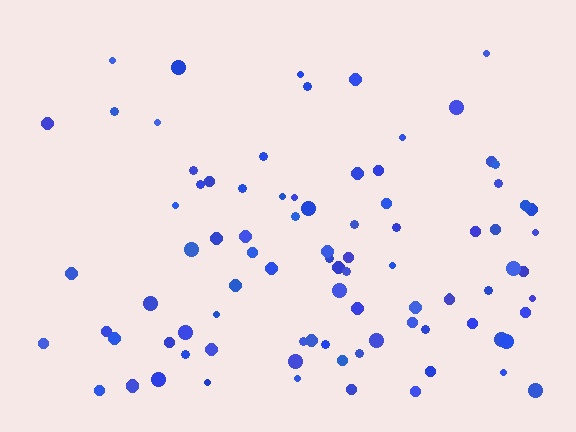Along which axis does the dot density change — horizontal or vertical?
Vertical.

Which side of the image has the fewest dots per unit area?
The top.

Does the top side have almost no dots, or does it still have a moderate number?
Still a moderate number, just noticeably fewer than the bottom.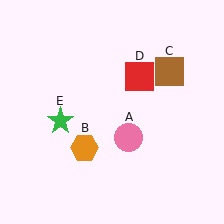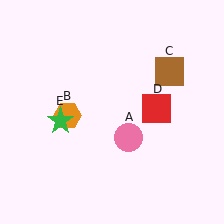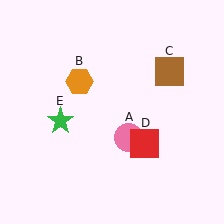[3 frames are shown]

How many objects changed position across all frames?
2 objects changed position: orange hexagon (object B), red square (object D).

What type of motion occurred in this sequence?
The orange hexagon (object B), red square (object D) rotated clockwise around the center of the scene.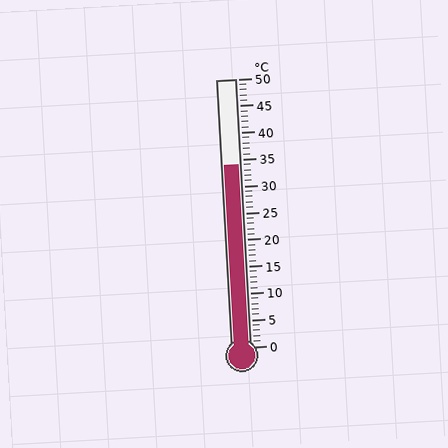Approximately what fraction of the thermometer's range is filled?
The thermometer is filled to approximately 70% of its range.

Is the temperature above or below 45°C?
The temperature is below 45°C.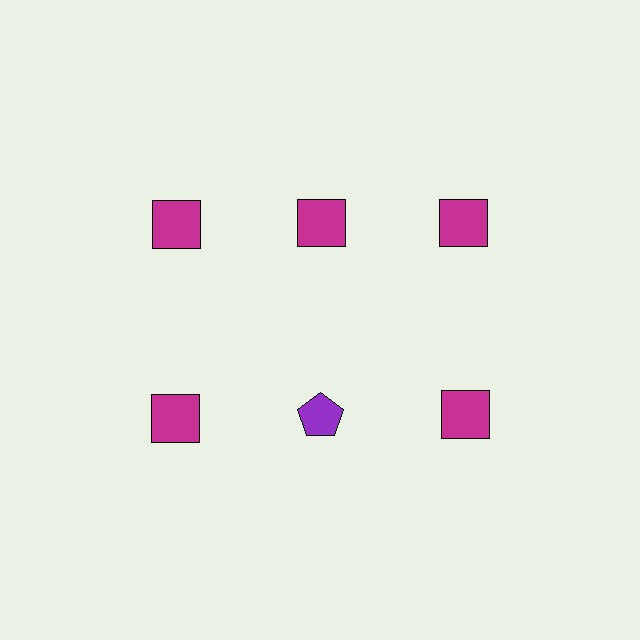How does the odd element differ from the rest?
It differs in both color (purple instead of magenta) and shape (pentagon instead of square).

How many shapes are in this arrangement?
There are 6 shapes arranged in a grid pattern.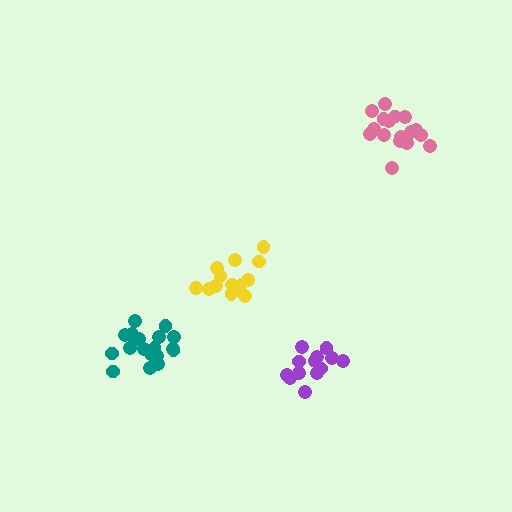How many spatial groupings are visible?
There are 4 spatial groupings.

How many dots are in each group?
Group 1: 14 dots, Group 2: 19 dots, Group 3: 17 dots, Group 4: 14 dots (64 total).